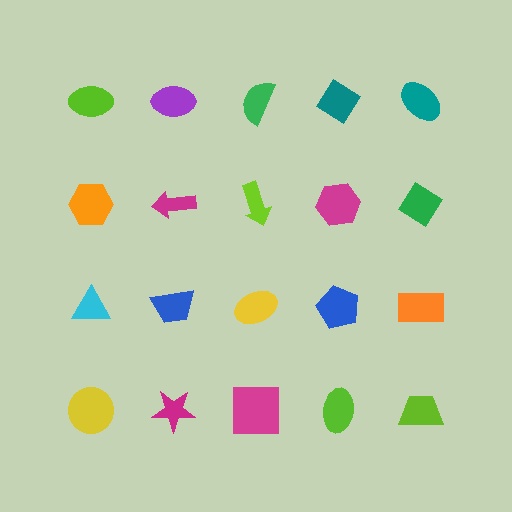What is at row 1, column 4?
A teal diamond.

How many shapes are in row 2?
5 shapes.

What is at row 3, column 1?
A cyan triangle.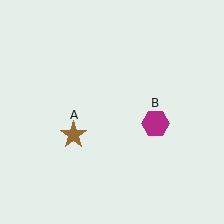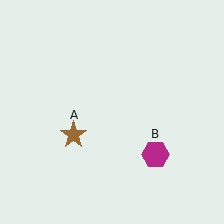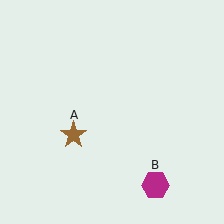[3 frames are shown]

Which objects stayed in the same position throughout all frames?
Brown star (object A) remained stationary.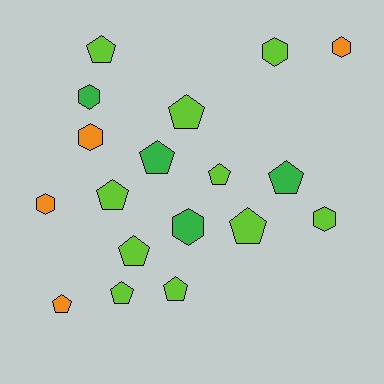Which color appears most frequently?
Lime, with 10 objects.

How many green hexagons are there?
There are 2 green hexagons.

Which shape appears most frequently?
Pentagon, with 11 objects.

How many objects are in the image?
There are 18 objects.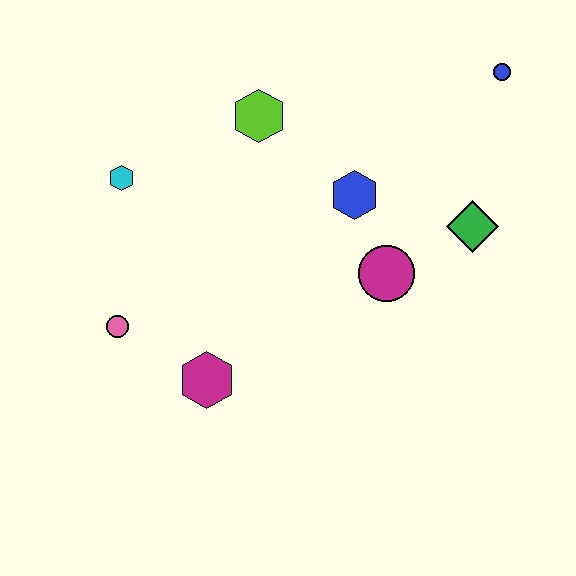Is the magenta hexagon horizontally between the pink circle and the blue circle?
Yes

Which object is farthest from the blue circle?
The pink circle is farthest from the blue circle.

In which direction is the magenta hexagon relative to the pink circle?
The magenta hexagon is to the right of the pink circle.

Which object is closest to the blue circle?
The green diamond is closest to the blue circle.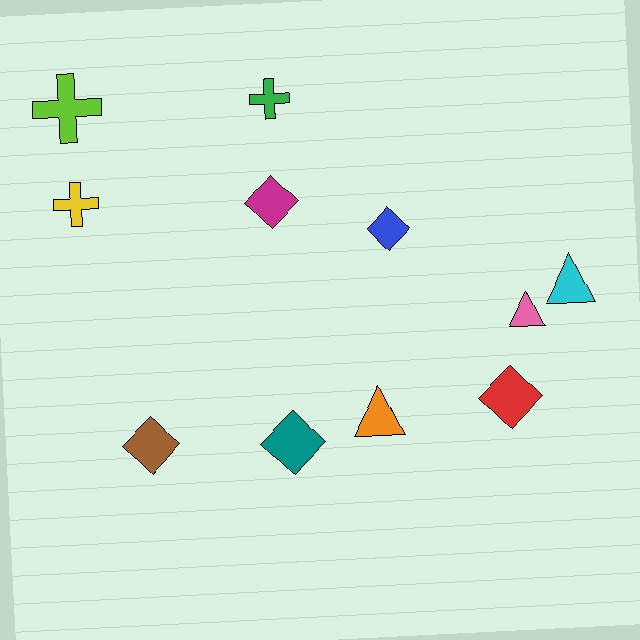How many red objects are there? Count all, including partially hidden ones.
There is 1 red object.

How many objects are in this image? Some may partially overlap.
There are 11 objects.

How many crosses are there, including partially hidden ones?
There are 3 crosses.